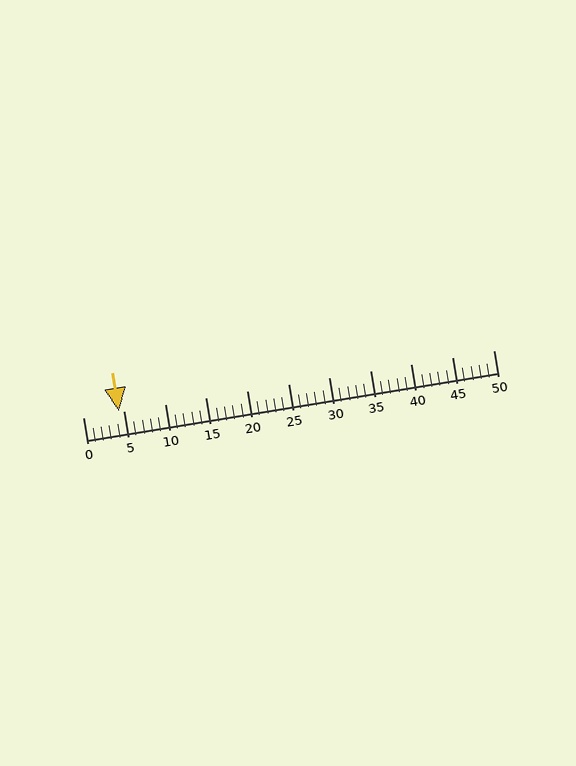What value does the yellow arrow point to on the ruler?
The yellow arrow points to approximately 4.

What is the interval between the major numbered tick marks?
The major tick marks are spaced 5 units apart.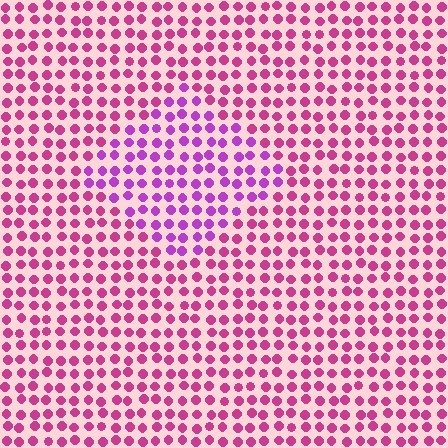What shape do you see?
I see a diamond.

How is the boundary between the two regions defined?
The boundary is defined purely by a slight shift in hue (about 31 degrees). Spacing, size, and orientation are identical on both sides.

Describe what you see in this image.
The image is filled with small magenta elements in a uniform arrangement. A diamond-shaped region is visible where the elements are tinted to a slightly different hue, forming a subtle color boundary.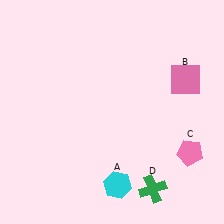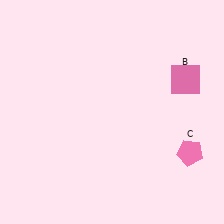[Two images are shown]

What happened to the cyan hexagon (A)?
The cyan hexagon (A) was removed in Image 2. It was in the bottom-right area of Image 1.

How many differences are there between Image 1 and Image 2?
There are 2 differences between the two images.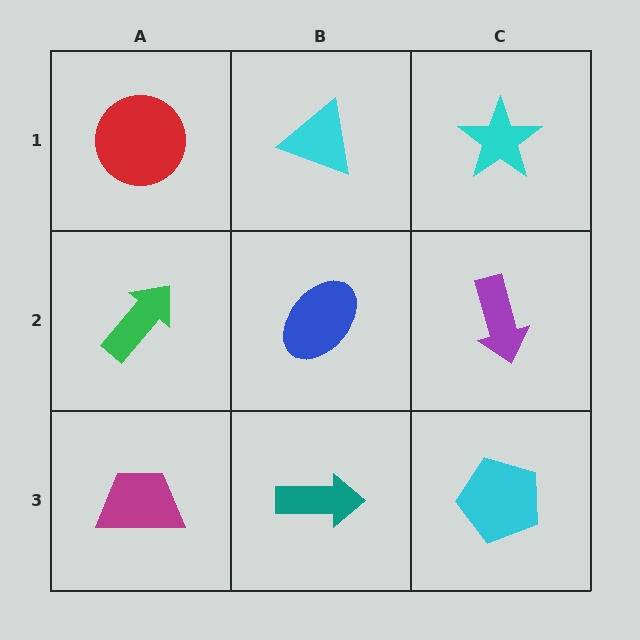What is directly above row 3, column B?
A blue ellipse.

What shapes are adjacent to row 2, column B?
A cyan triangle (row 1, column B), a teal arrow (row 3, column B), a green arrow (row 2, column A), a purple arrow (row 2, column C).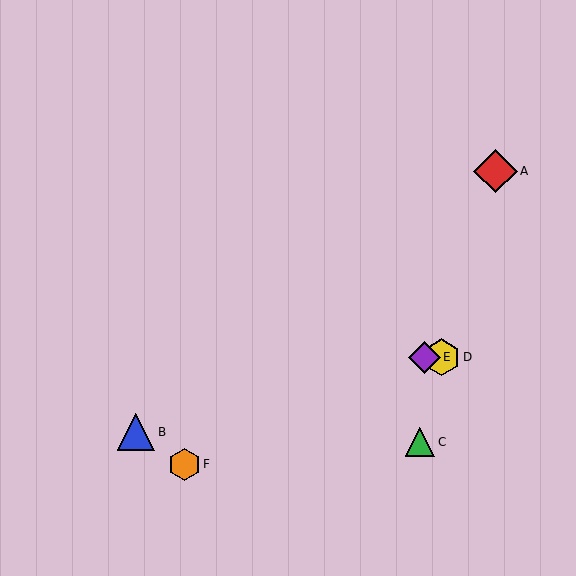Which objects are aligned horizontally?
Objects D, E are aligned horizontally.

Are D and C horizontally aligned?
No, D is at y≈357 and C is at y≈442.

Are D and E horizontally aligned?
Yes, both are at y≈357.